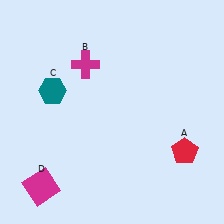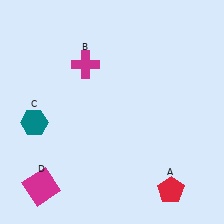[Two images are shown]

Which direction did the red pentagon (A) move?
The red pentagon (A) moved down.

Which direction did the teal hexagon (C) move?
The teal hexagon (C) moved down.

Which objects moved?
The objects that moved are: the red pentagon (A), the teal hexagon (C).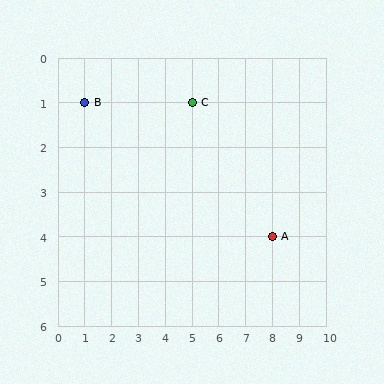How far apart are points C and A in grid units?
Points C and A are 3 columns and 3 rows apart (about 4.2 grid units diagonally).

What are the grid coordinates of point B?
Point B is at grid coordinates (1, 1).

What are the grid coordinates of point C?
Point C is at grid coordinates (5, 1).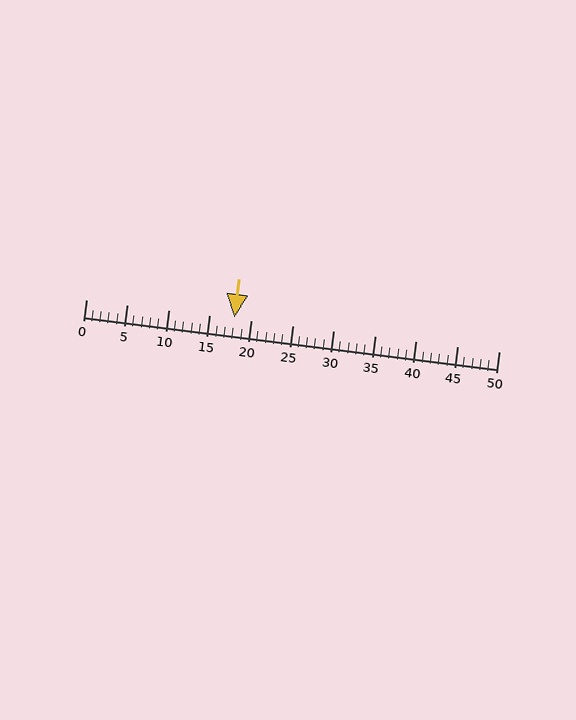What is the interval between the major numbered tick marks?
The major tick marks are spaced 5 units apart.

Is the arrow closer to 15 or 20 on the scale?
The arrow is closer to 20.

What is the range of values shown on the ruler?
The ruler shows values from 0 to 50.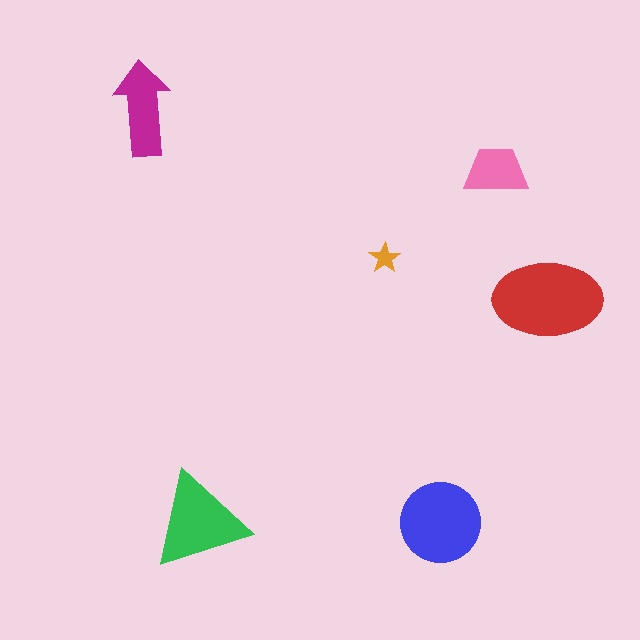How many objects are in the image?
There are 6 objects in the image.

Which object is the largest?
The red ellipse.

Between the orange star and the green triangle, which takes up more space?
The green triangle.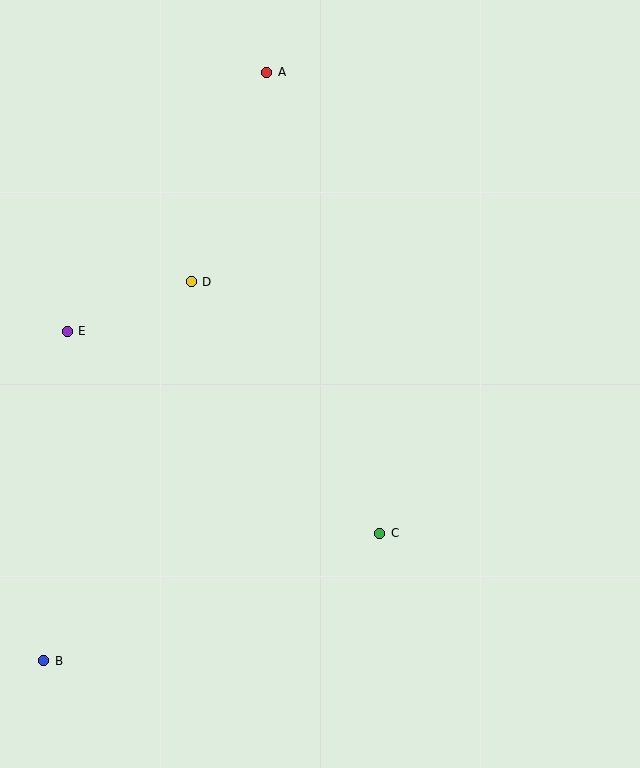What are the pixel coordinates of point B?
Point B is at (44, 661).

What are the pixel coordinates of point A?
Point A is at (267, 72).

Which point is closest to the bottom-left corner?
Point B is closest to the bottom-left corner.